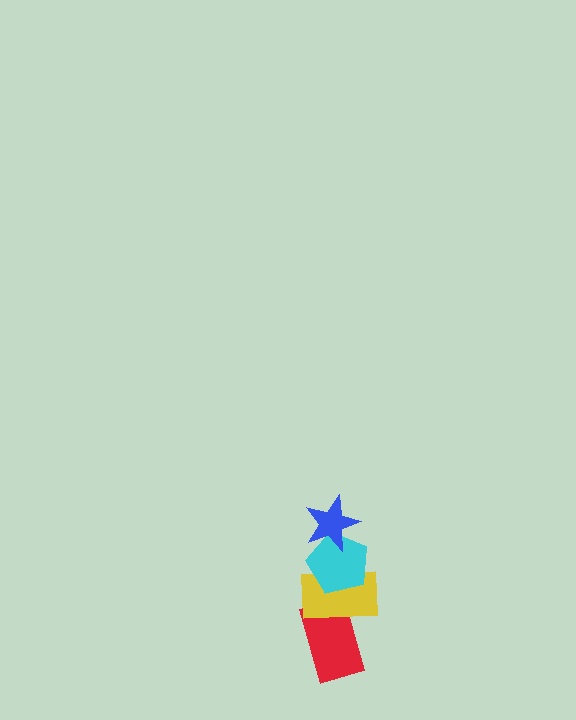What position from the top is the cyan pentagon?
The cyan pentagon is 2nd from the top.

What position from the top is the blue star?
The blue star is 1st from the top.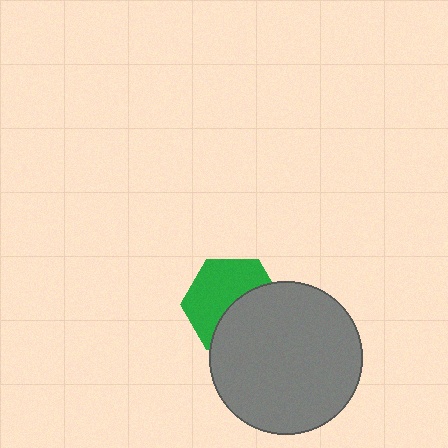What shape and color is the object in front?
The object in front is a gray circle.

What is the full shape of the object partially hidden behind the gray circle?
The partially hidden object is a green hexagon.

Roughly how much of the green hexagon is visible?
About half of it is visible (roughly 55%).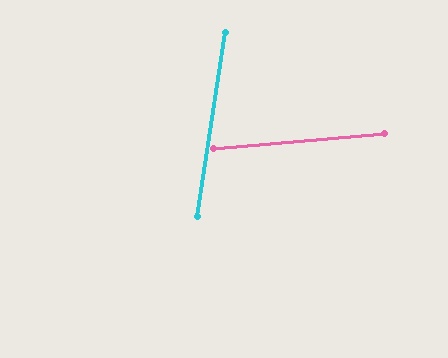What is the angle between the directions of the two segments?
Approximately 76 degrees.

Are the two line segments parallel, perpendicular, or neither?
Neither parallel nor perpendicular — they differ by about 76°.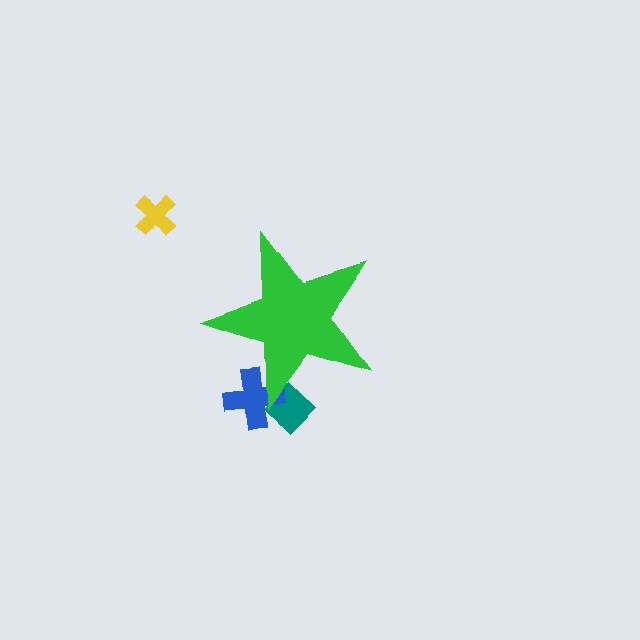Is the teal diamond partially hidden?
Yes, the teal diamond is partially hidden behind the green star.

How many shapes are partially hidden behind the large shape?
2 shapes are partially hidden.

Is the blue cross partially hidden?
Yes, the blue cross is partially hidden behind the green star.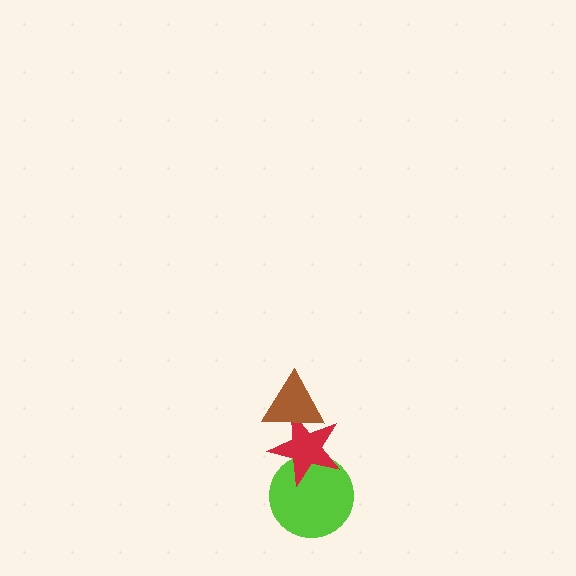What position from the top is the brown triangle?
The brown triangle is 1st from the top.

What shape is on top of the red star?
The brown triangle is on top of the red star.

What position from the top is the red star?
The red star is 2nd from the top.